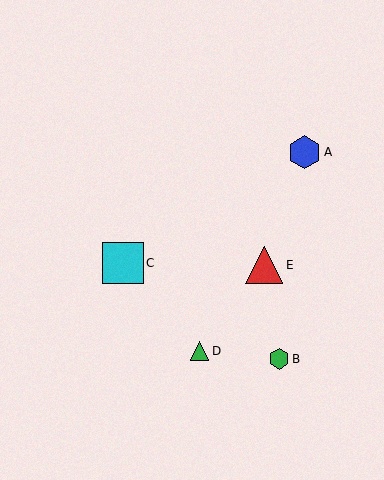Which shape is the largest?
The cyan square (labeled C) is the largest.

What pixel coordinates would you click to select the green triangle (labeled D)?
Click at (199, 351) to select the green triangle D.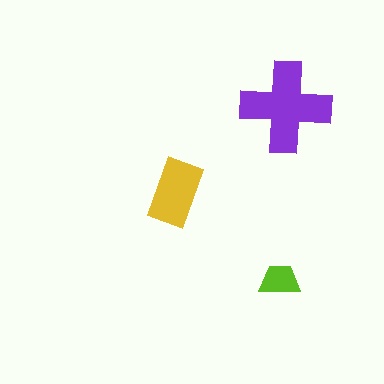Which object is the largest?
The purple cross.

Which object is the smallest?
The lime trapezoid.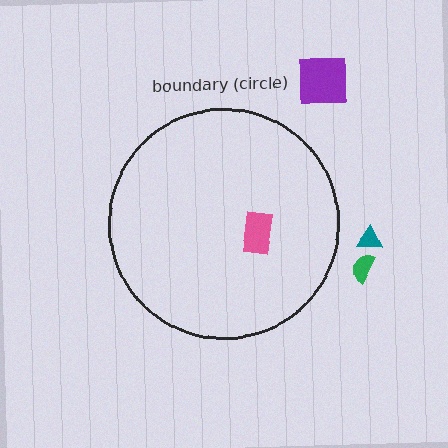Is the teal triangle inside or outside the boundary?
Outside.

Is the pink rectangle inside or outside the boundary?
Inside.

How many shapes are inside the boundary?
1 inside, 3 outside.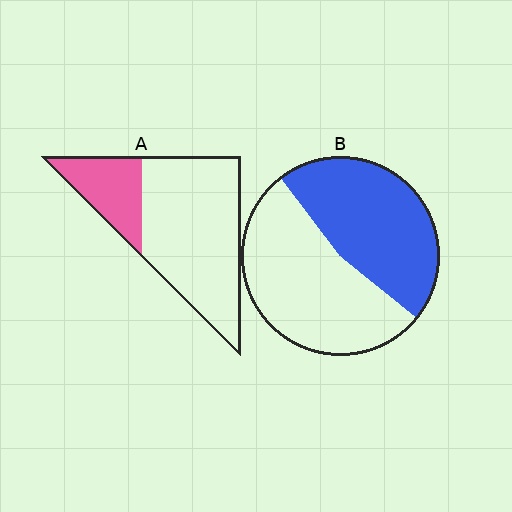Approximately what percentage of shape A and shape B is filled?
A is approximately 25% and B is approximately 45%.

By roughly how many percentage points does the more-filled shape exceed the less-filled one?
By roughly 20 percentage points (B over A).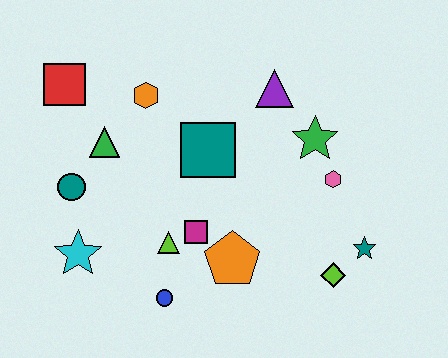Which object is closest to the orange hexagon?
The green triangle is closest to the orange hexagon.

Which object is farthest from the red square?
The teal star is farthest from the red square.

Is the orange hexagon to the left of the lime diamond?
Yes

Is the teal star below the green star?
Yes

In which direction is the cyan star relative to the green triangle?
The cyan star is below the green triangle.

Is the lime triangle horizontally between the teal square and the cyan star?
Yes